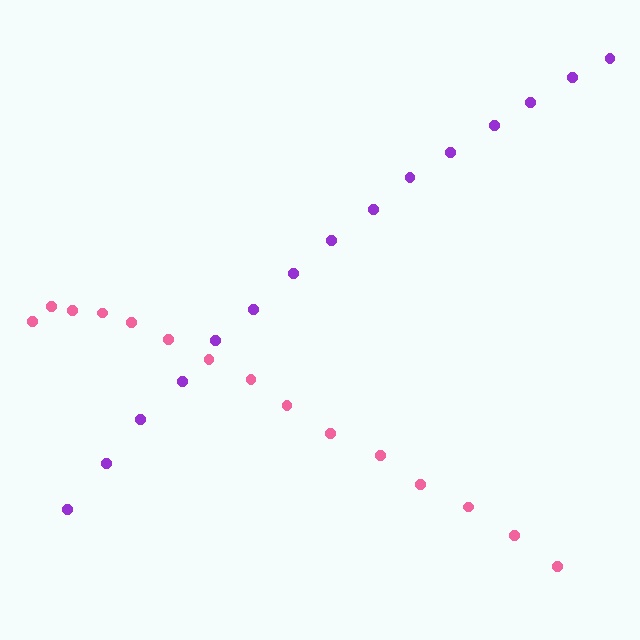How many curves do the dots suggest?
There are 2 distinct paths.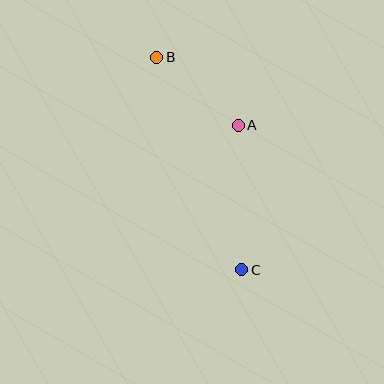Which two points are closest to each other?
Points A and B are closest to each other.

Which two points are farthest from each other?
Points B and C are farthest from each other.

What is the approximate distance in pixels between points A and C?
The distance between A and C is approximately 145 pixels.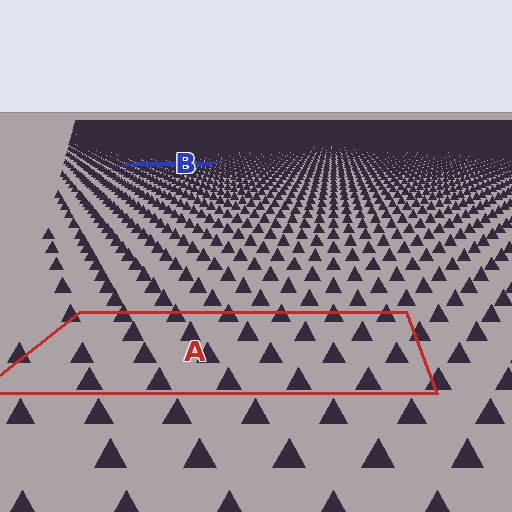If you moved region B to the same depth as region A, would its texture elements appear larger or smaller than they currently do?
They would appear larger. At a closer depth, the same texture elements are projected at a bigger on-screen size.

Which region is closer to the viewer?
Region A is closer. The texture elements there are larger and more spread out.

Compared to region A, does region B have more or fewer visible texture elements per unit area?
Region B has more texture elements per unit area — they are packed more densely because it is farther away.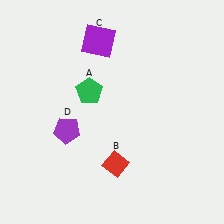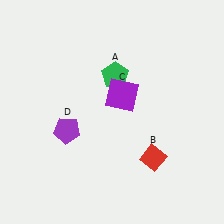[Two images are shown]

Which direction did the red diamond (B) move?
The red diamond (B) moved right.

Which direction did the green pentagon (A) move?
The green pentagon (A) moved right.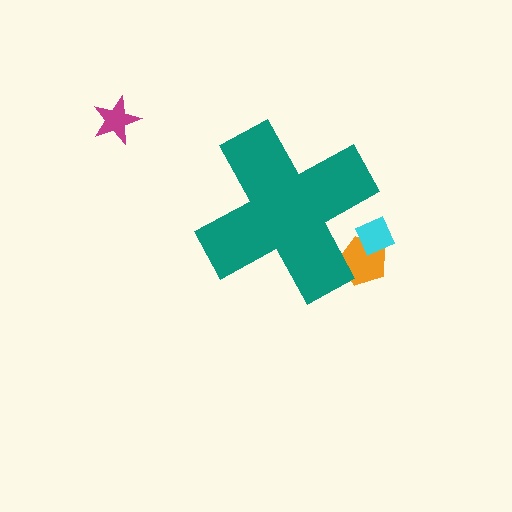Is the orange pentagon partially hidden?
Yes, the orange pentagon is partially hidden behind the teal cross.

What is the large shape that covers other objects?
A teal cross.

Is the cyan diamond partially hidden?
Yes, the cyan diamond is partially hidden behind the teal cross.